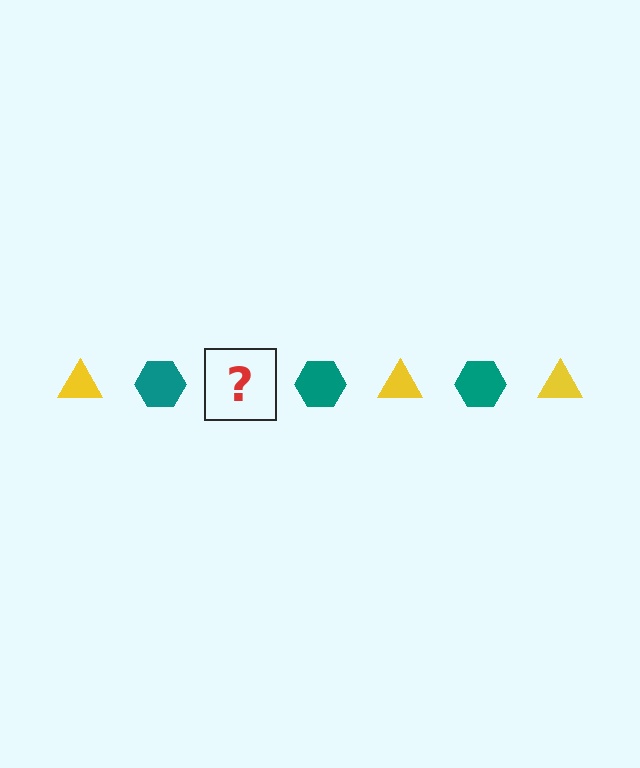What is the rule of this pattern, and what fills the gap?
The rule is that the pattern alternates between yellow triangle and teal hexagon. The gap should be filled with a yellow triangle.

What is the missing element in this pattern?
The missing element is a yellow triangle.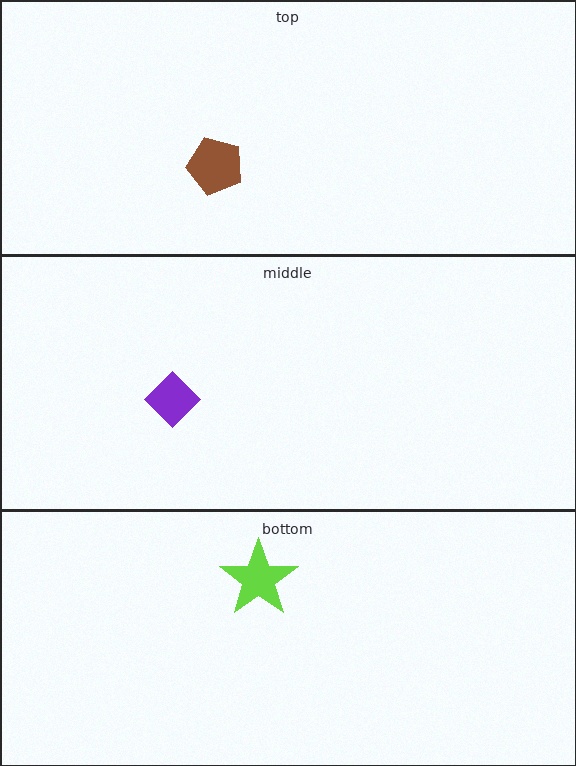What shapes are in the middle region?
The purple diamond.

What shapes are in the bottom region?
The lime star.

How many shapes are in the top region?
1.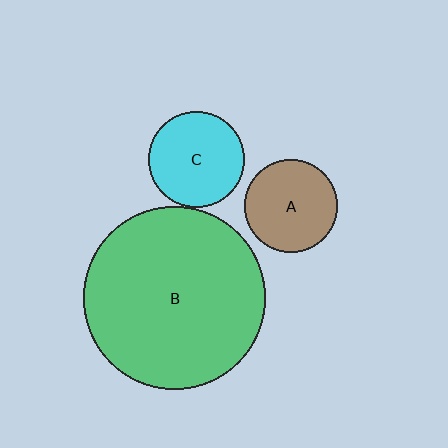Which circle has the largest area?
Circle B (green).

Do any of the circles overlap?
No, none of the circles overlap.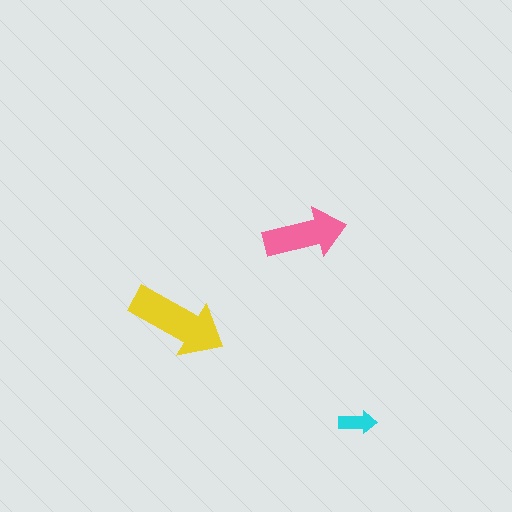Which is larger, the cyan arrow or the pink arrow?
The pink one.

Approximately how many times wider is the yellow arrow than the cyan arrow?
About 2.5 times wider.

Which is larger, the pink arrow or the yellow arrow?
The yellow one.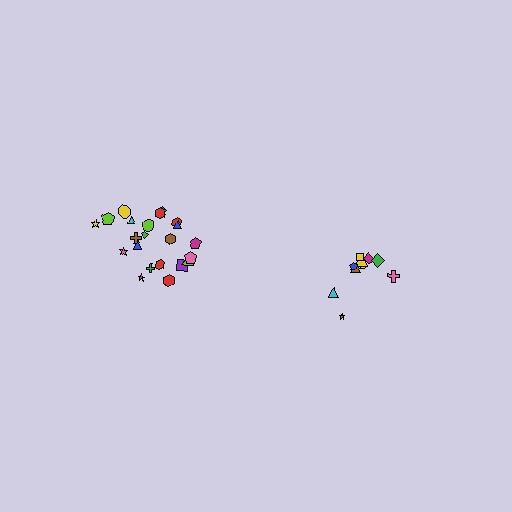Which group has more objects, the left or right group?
The left group.